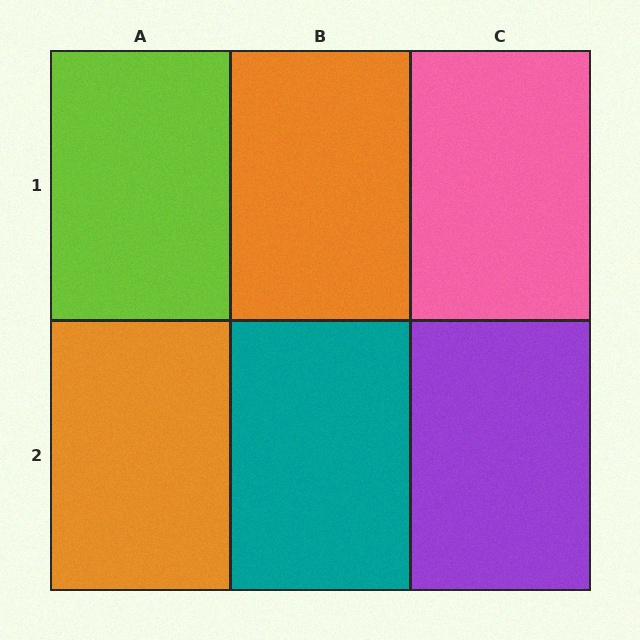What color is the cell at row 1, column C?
Pink.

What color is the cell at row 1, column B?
Orange.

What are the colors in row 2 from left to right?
Orange, teal, purple.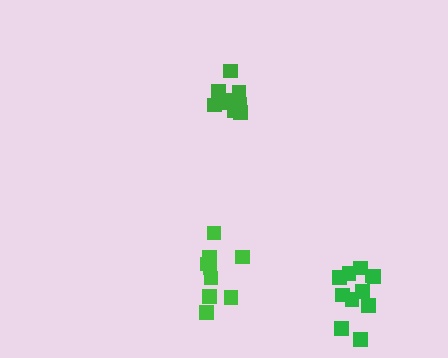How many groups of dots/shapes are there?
There are 3 groups.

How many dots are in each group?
Group 1: 9 dots, Group 2: 9 dots, Group 3: 11 dots (29 total).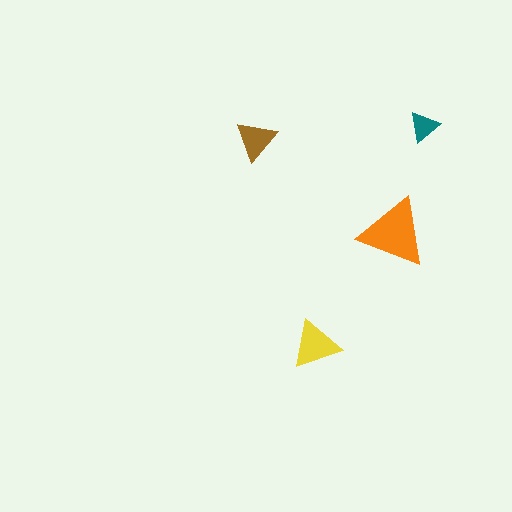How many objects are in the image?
There are 4 objects in the image.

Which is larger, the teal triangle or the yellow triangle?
The yellow one.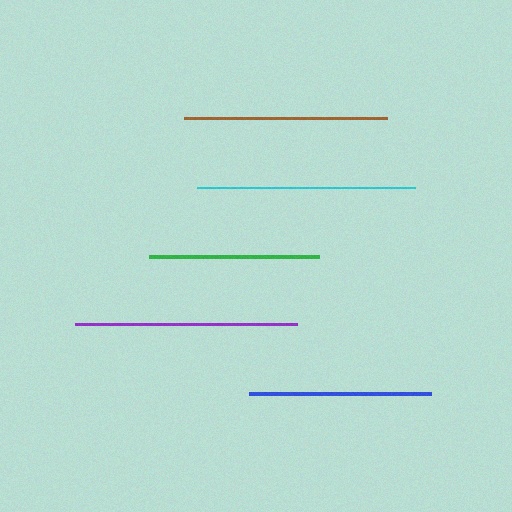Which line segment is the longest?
The purple line is the longest at approximately 222 pixels.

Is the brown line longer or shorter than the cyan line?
The cyan line is longer than the brown line.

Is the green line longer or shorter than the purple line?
The purple line is longer than the green line.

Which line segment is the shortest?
The green line is the shortest at approximately 170 pixels.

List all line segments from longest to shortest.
From longest to shortest: purple, cyan, brown, blue, green.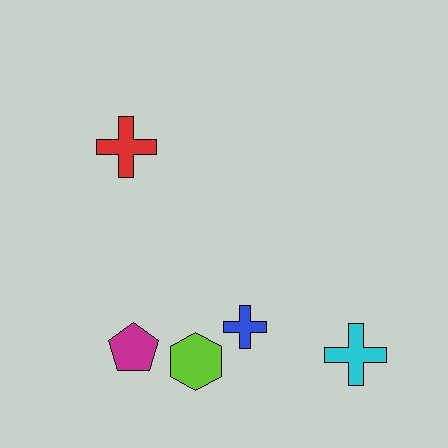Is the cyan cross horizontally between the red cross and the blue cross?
No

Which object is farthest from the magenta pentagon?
The cyan cross is farthest from the magenta pentagon.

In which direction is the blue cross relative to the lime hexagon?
The blue cross is to the right of the lime hexagon.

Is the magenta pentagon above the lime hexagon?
Yes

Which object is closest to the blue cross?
The lime hexagon is closest to the blue cross.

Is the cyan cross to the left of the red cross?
No